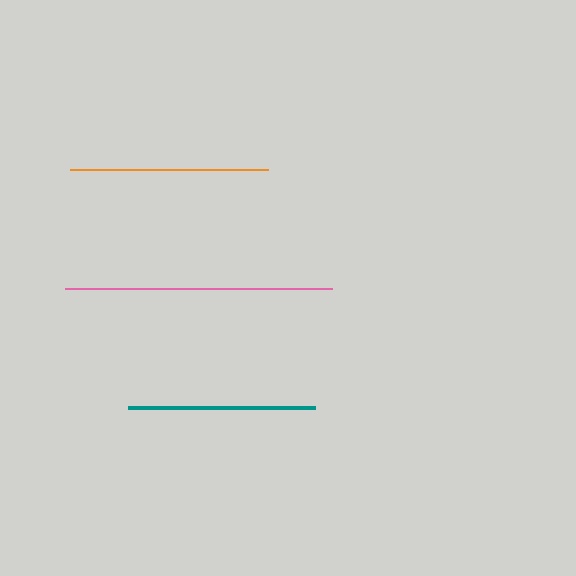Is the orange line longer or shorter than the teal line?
The orange line is longer than the teal line.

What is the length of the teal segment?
The teal segment is approximately 187 pixels long.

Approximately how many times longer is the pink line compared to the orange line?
The pink line is approximately 1.3 times the length of the orange line.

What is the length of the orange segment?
The orange segment is approximately 198 pixels long.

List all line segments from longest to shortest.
From longest to shortest: pink, orange, teal.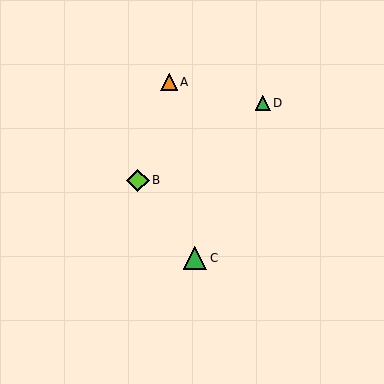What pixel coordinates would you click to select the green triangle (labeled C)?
Click at (195, 258) to select the green triangle C.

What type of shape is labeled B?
Shape B is a lime diamond.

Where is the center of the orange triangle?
The center of the orange triangle is at (169, 82).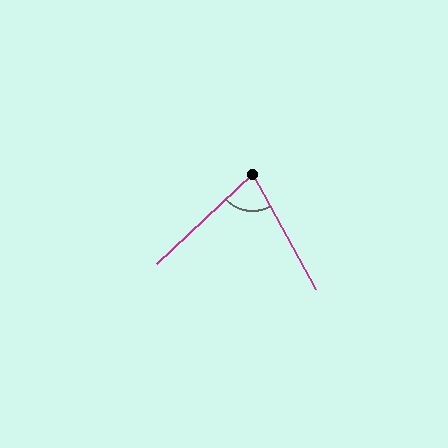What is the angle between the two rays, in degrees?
Approximately 75 degrees.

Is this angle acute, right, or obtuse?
It is acute.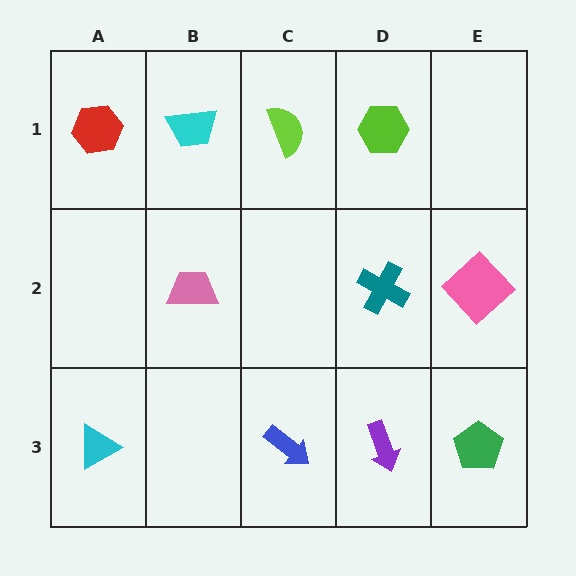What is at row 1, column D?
A lime hexagon.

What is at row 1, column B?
A cyan trapezoid.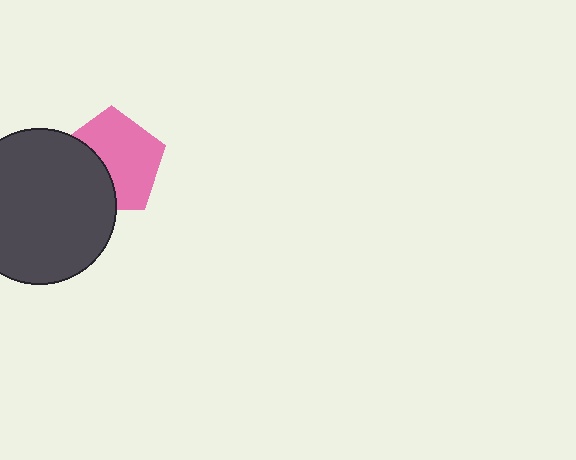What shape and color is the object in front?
The object in front is a dark gray circle.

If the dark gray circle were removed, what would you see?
You would see the complete pink pentagon.